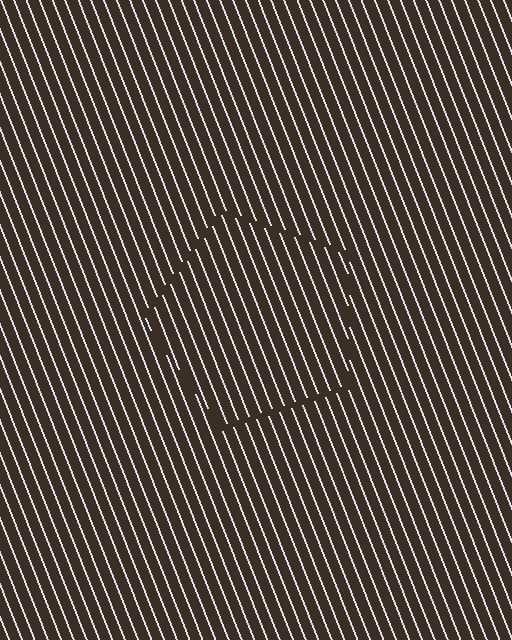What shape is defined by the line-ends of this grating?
An illusory pentagon. The interior of the shape contains the same grating, shifted by half a period — the contour is defined by the phase discontinuity where line-ends from the inner and outer gratings abut.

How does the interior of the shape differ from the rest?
The interior of the shape contains the same grating, shifted by half a period — the contour is defined by the phase discontinuity where line-ends from the inner and outer gratings abut.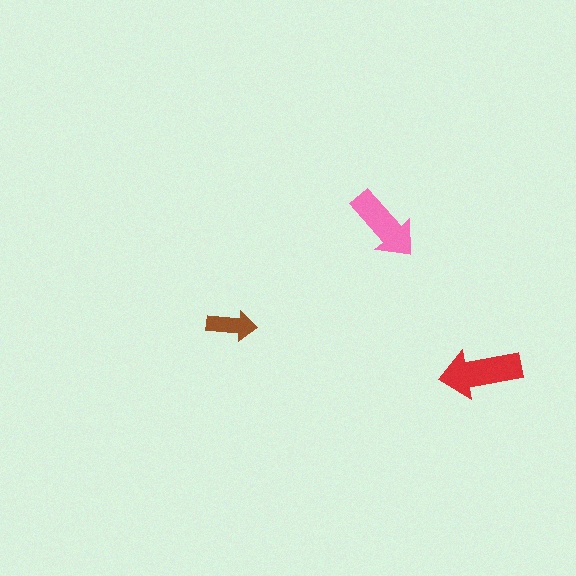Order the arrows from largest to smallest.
the red one, the pink one, the brown one.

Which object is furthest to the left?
The brown arrow is leftmost.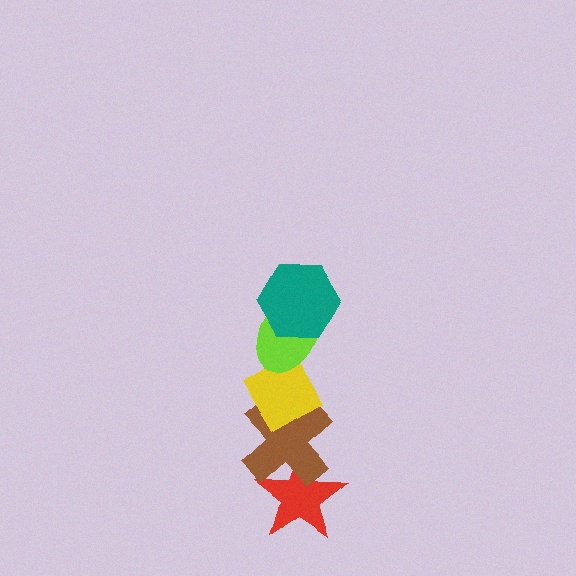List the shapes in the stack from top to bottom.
From top to bottom: the teal hexagon, the lime ellipse, the yellow diamond, the brown cross, the red star.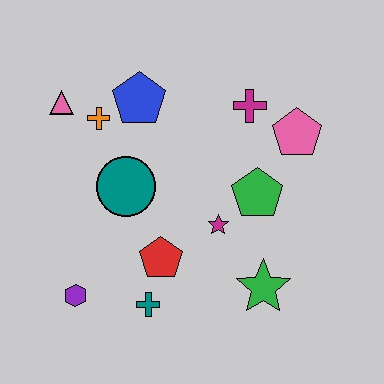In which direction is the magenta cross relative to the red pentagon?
The magenta cross is above the red pentagon.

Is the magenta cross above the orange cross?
Yes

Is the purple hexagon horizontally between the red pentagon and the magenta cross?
No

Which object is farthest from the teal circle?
The pink pentagon is farthest from the teal circle.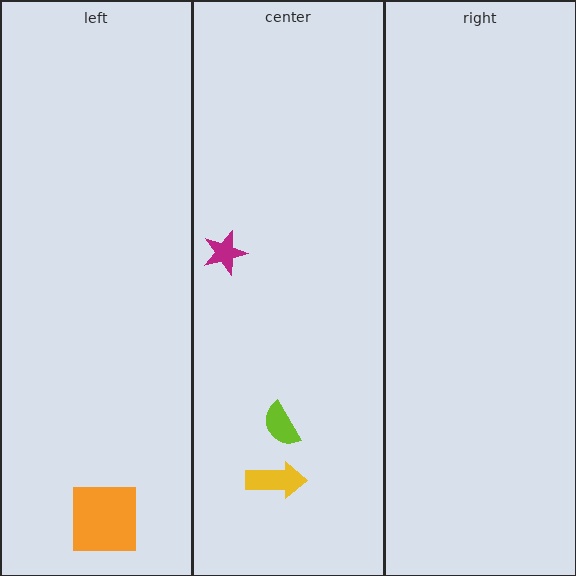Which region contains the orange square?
The left region.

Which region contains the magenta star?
The center region.